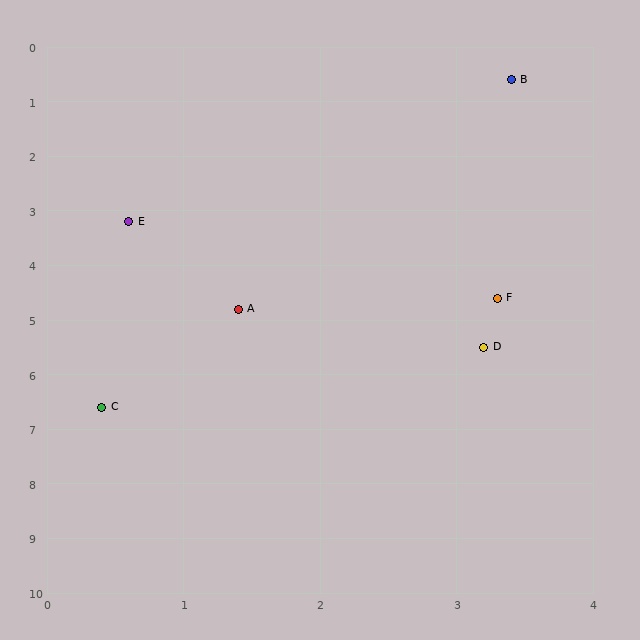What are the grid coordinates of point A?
Point A is at approximately (1.4, 4.8).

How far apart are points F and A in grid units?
Points F and A are about 1.9 grid units apart.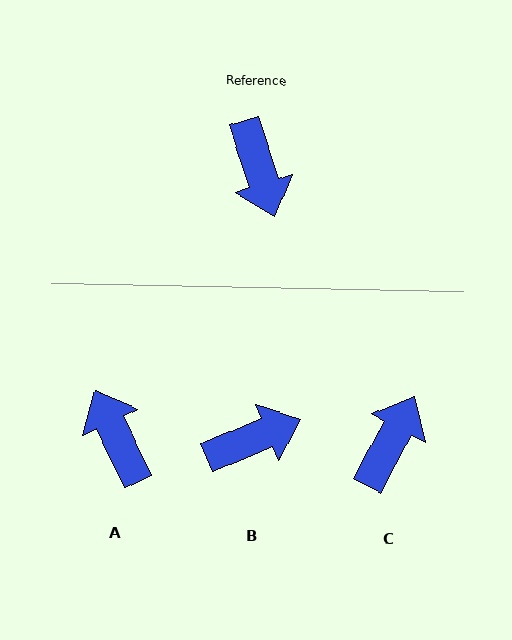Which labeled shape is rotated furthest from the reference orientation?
A, about 173 degrees away.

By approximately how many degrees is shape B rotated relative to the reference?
Approximately 95 degrees counter-clockwise.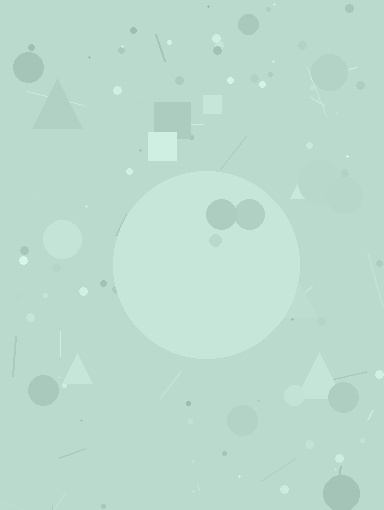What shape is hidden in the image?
A circle is hidden in the image.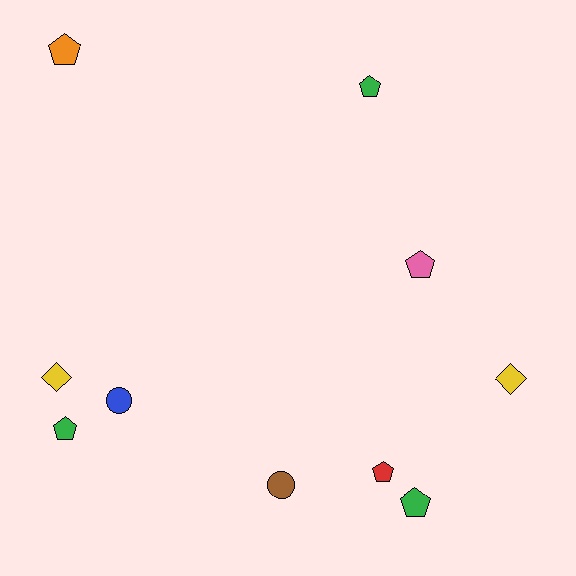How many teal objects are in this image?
There are no teal objects.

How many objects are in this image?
There are 10 objects.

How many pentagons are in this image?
There are 6 pentagons.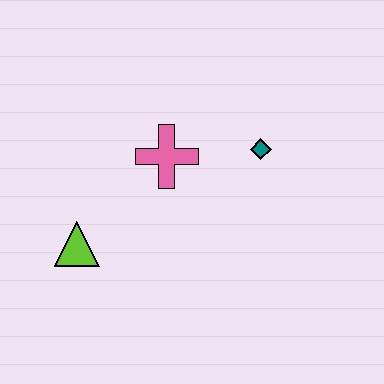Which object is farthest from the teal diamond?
The lime triangle is farthest from the teal diamond.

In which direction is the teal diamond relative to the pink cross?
The teal diamond is to the right of the pink cross.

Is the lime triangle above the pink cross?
No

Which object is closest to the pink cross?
The teal diamond is closest to the pink cross.